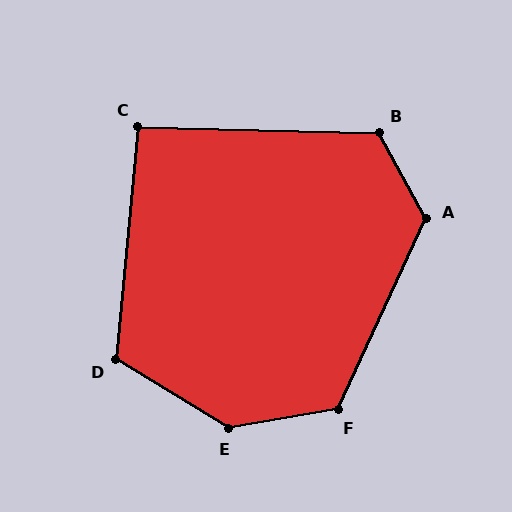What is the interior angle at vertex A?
Approximately 127 degrees (obtuse).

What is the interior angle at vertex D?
Approximately 116 degrees (obtuse).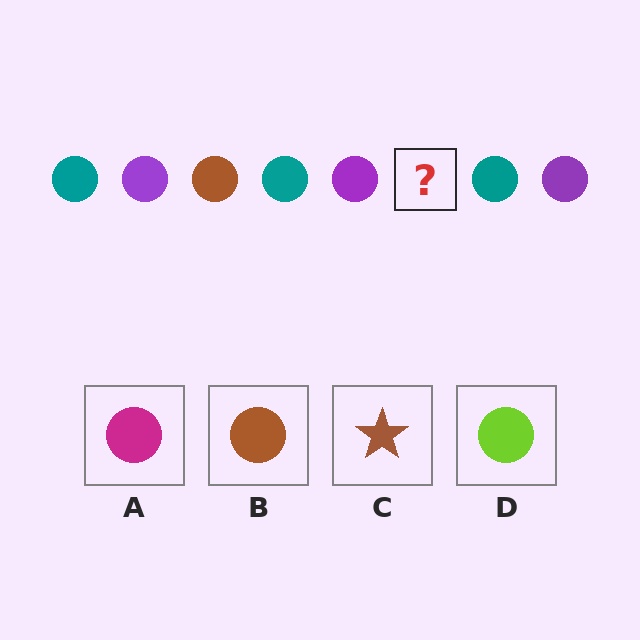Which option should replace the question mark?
Option B.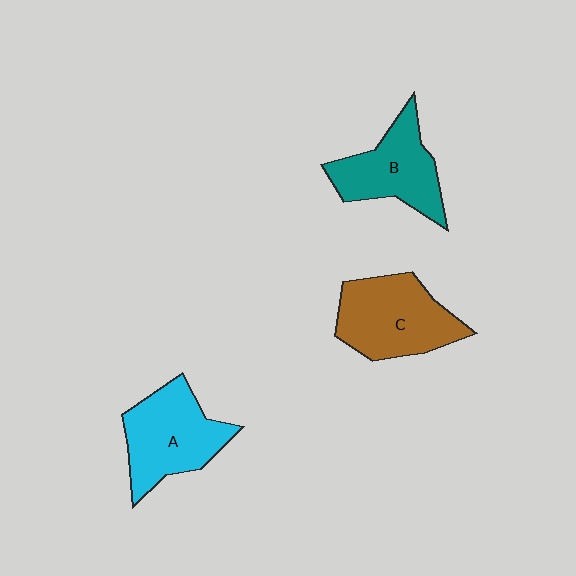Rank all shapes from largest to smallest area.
From largest to smallest: C (brown), A (cyan), B (teal).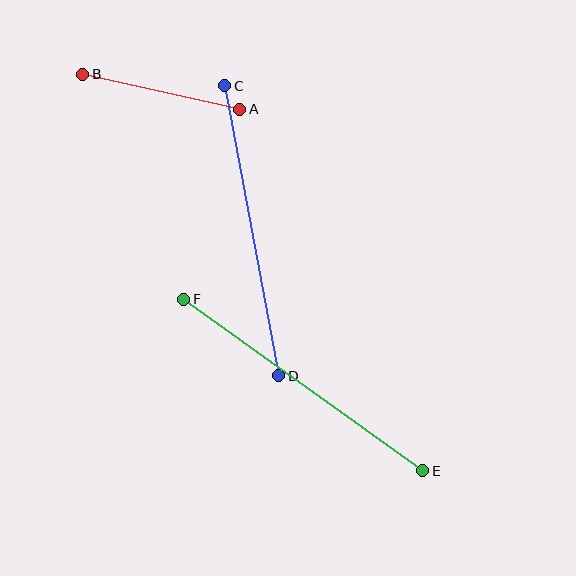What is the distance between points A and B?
The distance is approximately 161 pixels.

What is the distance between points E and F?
The distance is approximately 294 pixels.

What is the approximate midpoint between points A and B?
The midpoint is at approximately (161, 92) pixels.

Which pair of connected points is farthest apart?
Points C and D are farthest apart.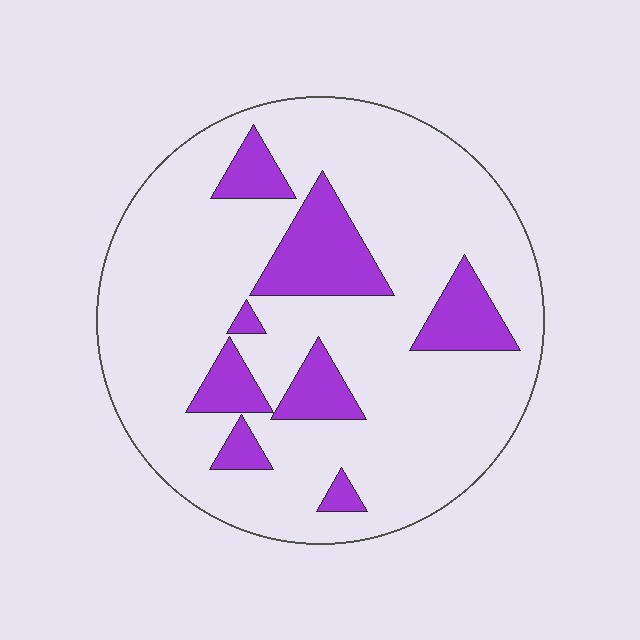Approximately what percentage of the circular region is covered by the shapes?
Approximately 20%.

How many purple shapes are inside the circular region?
8.